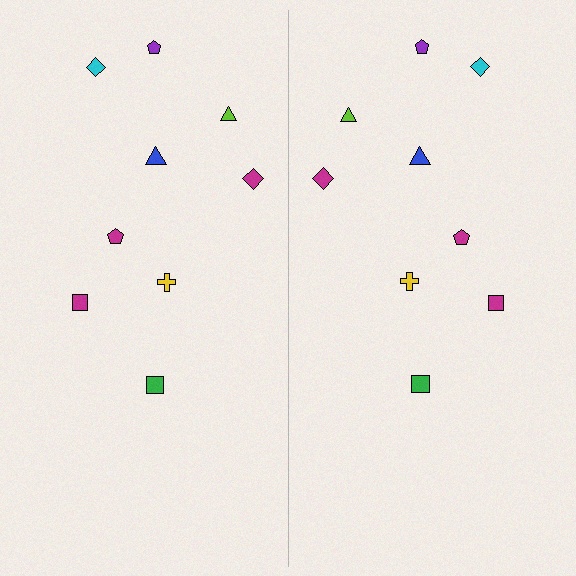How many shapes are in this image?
There are 18 shapes in this image.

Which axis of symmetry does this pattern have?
The pattern has a vertical axis of symmetry running through the center of the image.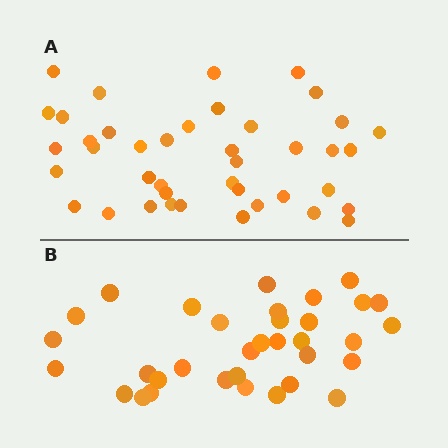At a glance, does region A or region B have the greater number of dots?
Region A (the top region) has more dots.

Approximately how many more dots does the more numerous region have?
Region A has roughly 8 or so more dots than region B.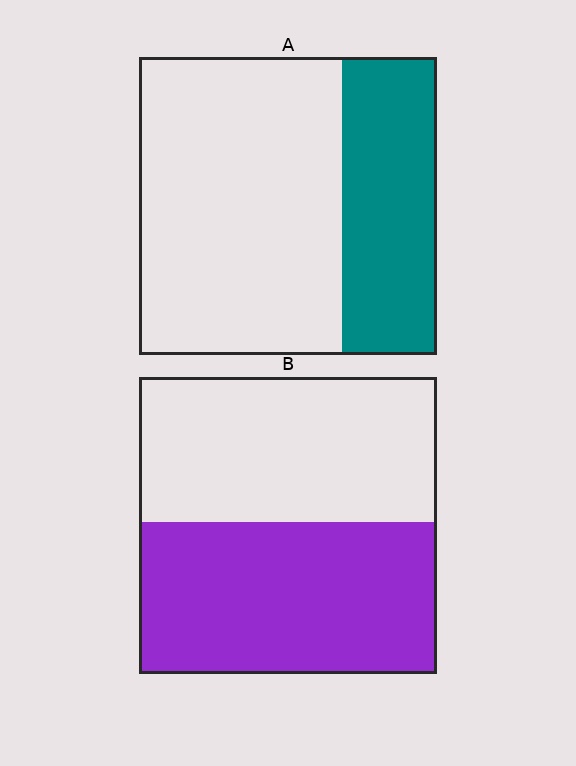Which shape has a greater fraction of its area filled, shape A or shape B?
Shape B.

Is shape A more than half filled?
No.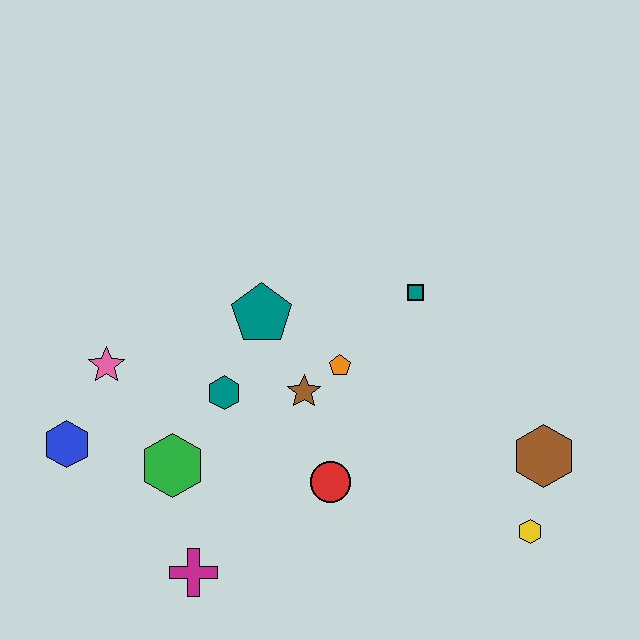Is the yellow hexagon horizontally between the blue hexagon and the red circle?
No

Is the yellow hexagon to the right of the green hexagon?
Yes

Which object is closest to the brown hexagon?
The yellow hexagon is closest to the brown hexagon.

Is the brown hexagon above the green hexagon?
Yes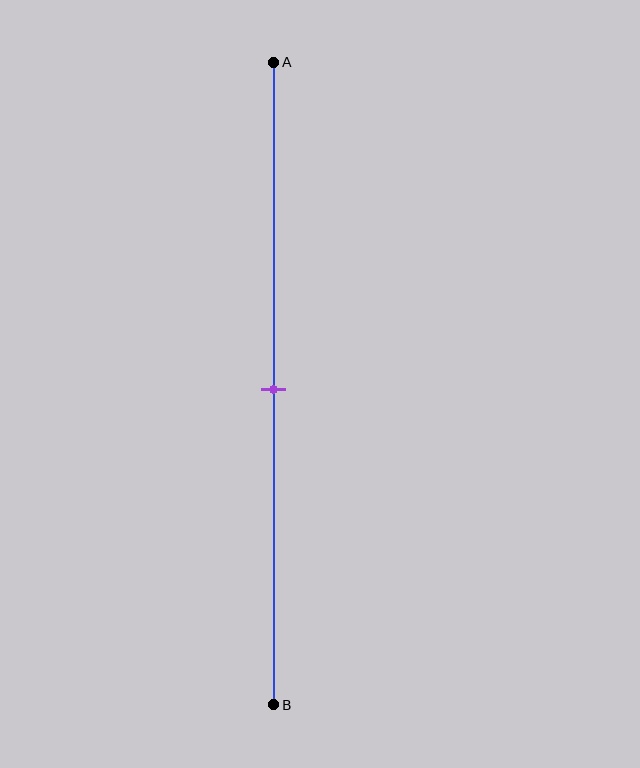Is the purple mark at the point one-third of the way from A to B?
No, the mark is at about 50% from A, not at the 33% one-third point.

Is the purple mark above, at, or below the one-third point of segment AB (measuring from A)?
The purple mark is below the one-third point of segment AB.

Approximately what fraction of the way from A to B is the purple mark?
The purple mark is approximately 50% of the way from A to B.